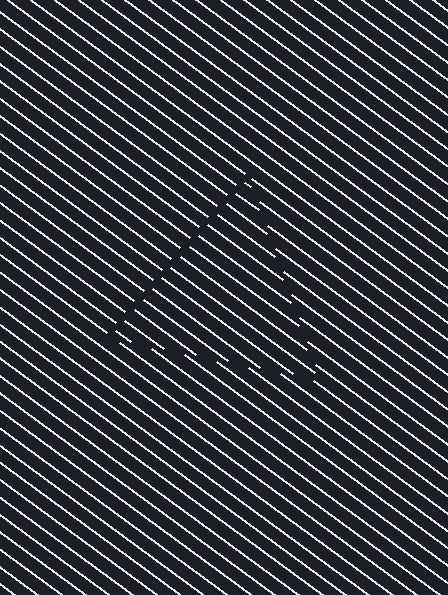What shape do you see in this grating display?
An illusory triangle. The interior of the shape contains the same grating, shifted by half a period — the contour is defined by the phase discontinuity where line-ends from the inner and outer gratings abut.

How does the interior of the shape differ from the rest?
The interior of the shape contains the same grating, shifted by half a period — the contour is defined by the phase discontinuity where line-ends from the inner and outer gratings abut.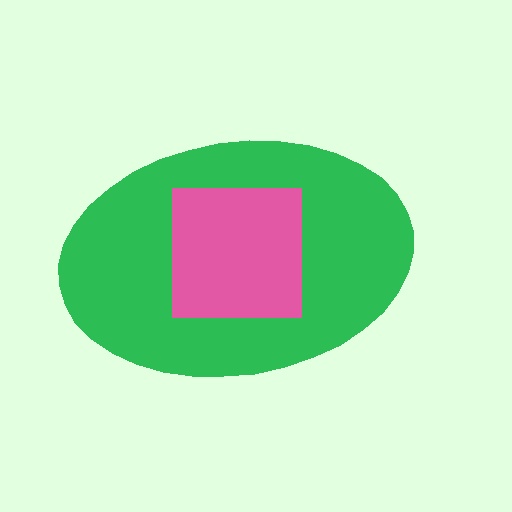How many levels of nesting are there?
2.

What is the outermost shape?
The green ellipse.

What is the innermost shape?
The pink square.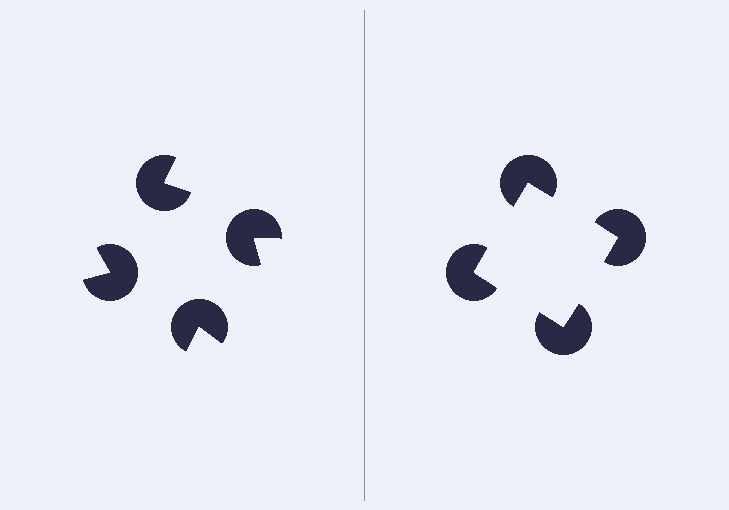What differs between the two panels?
The pac-man discs are positioned identically on both sides; only the wedge orientations differ. On the right they align to a square; on the left they are misaligned.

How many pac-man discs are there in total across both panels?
8 — 4 on each side.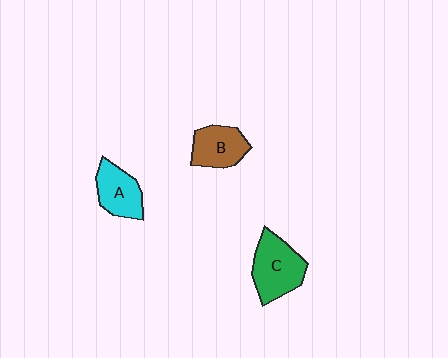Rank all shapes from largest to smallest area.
From largest to smallest: C (green), B (brown), A (cyan).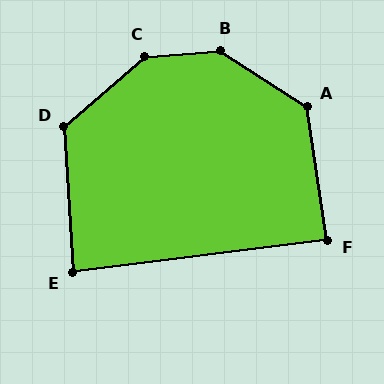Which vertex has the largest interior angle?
B, at approximately 144 degrees.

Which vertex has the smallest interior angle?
E, at approximately 86 degrees.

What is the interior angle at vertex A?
Approximately 131 degrees (obtuse).